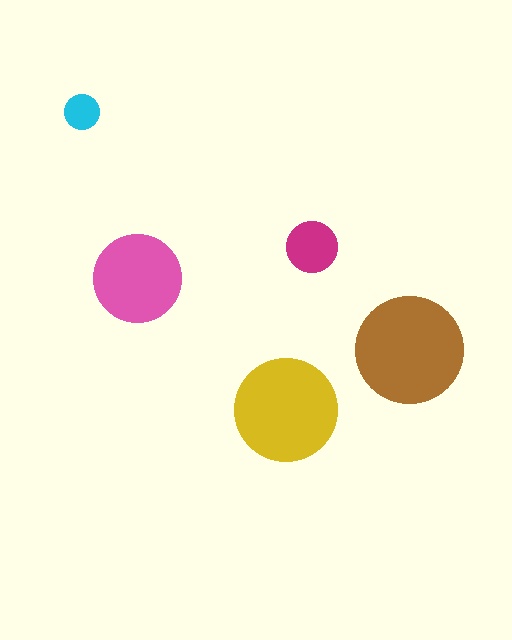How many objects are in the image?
There are 5 objects in the image.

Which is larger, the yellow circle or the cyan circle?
The yellow one.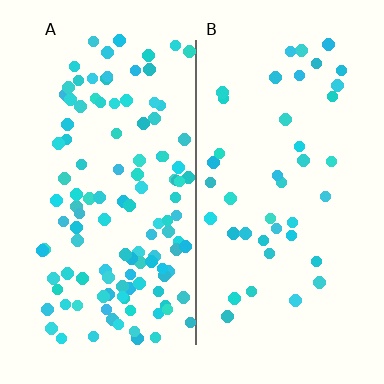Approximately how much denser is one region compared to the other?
Approximately 2.8× — region A over region B.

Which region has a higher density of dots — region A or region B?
A (the left).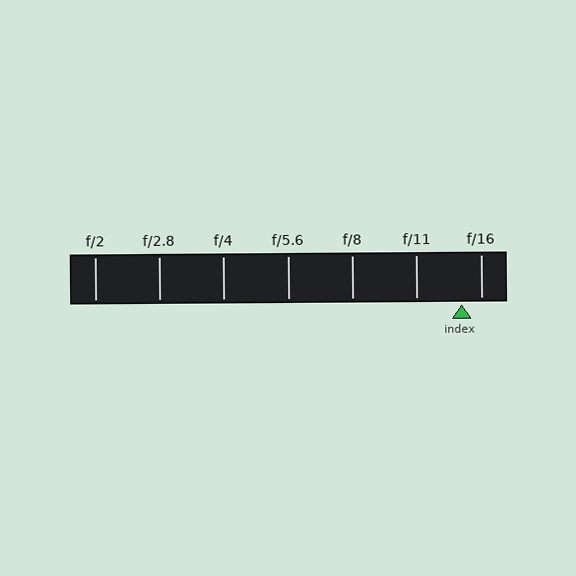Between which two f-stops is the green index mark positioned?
The index mark is between f/11 and f/16.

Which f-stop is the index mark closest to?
The index mark is closest to f/16.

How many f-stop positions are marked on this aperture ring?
There are 7 f-stop positions marked.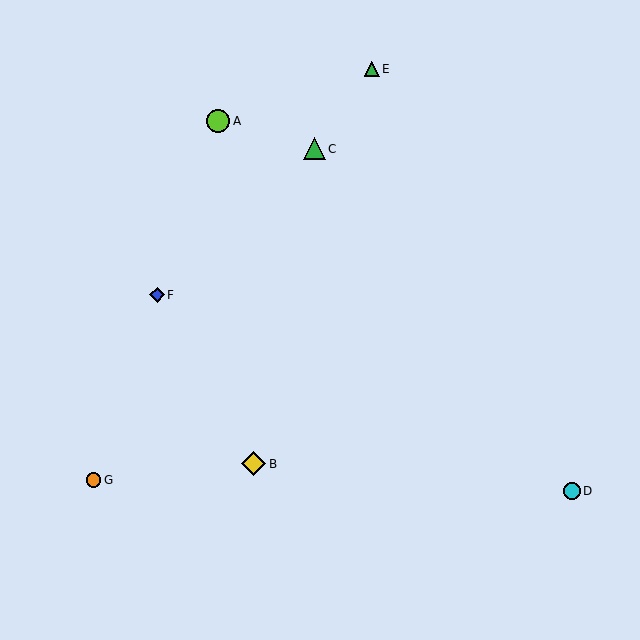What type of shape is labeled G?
Shape G is an orange circle.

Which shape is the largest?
The yellow diamond (labeled B) is the largest.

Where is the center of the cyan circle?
The center of the cyan circle is at (572, 491).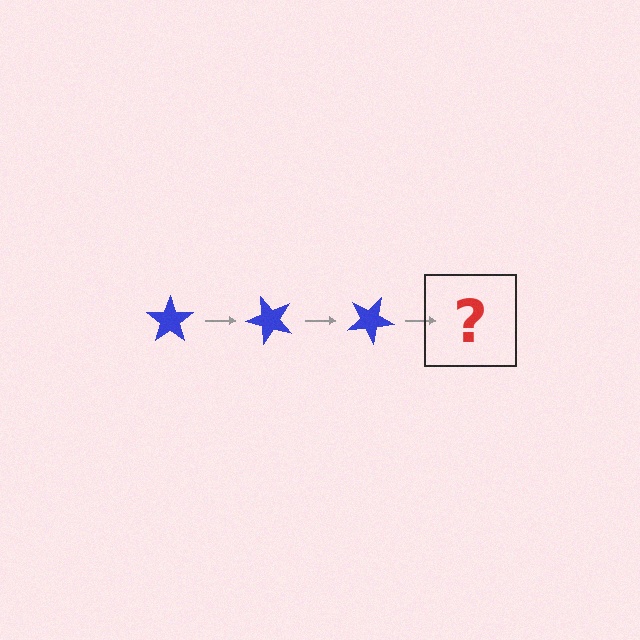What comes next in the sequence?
The next element should be a blue star rotated 150 degrees.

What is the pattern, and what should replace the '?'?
The pattern is that the star rotates 50 degrees each step. The '?' should be a blue star rotated 150 degrees.